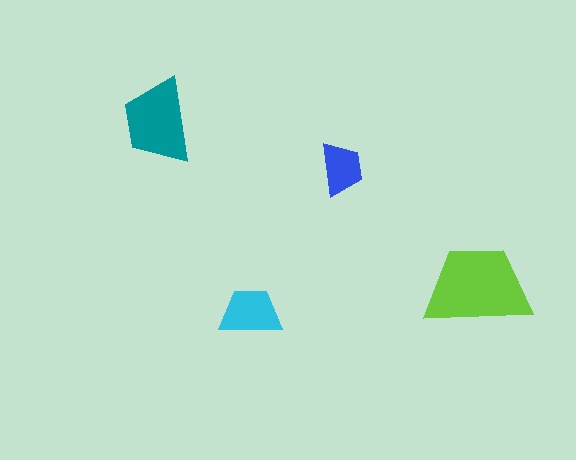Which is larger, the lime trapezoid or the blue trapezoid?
The lime one.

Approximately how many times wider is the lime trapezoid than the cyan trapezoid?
About 1.5 times wider.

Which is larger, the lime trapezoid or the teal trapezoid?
The lime one.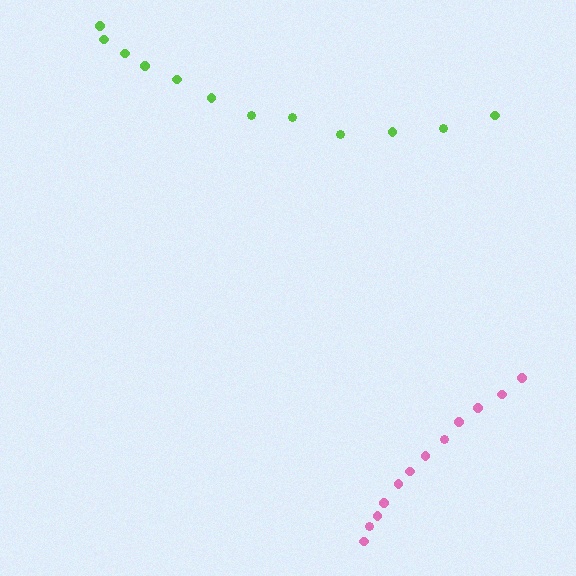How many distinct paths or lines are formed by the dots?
There are 2 distinct paths.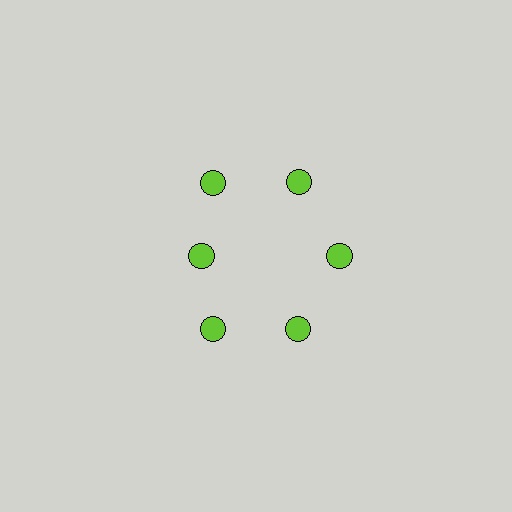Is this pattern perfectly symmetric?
No. The 6 lime circles are arranged in a ring, but one element near the 9 o'clock position is pulled inward toward the center, breaking the 6-fold rotational symmetry.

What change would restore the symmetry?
The symmetry would be restored by moving it outward, back onto the ring so that all 6 circles sit at equal angles and equal distance from the center.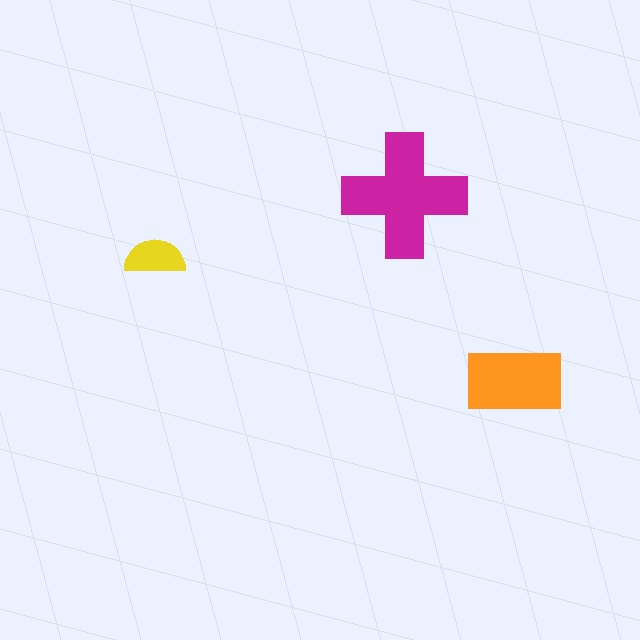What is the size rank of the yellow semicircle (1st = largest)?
3rd.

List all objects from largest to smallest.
The magenta cross, the orange rectangle, the yellow semicircle.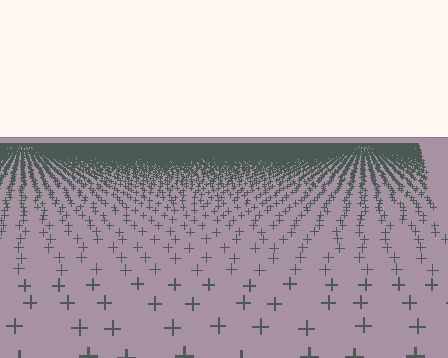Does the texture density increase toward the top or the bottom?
Density increases toward the top.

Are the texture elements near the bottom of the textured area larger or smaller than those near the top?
Larger. Near the bottom, elements are closer to the viewer and appear at a bigger on-screen size.